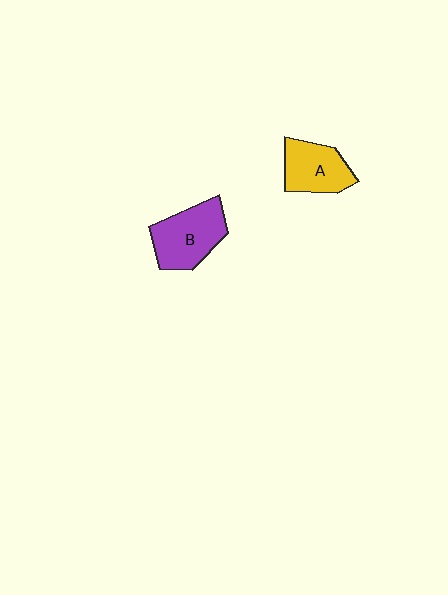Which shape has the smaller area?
Shape A (yellow).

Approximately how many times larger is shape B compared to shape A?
Approximately 1.2 times.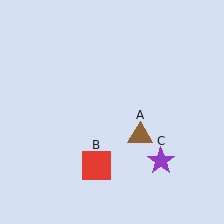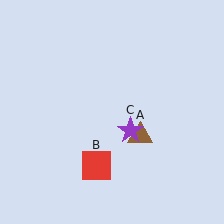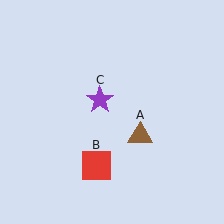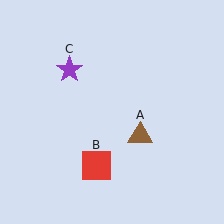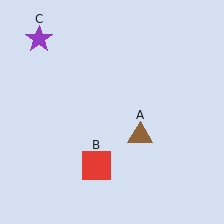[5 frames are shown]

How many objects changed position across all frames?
1 object changed position: purple star (object C).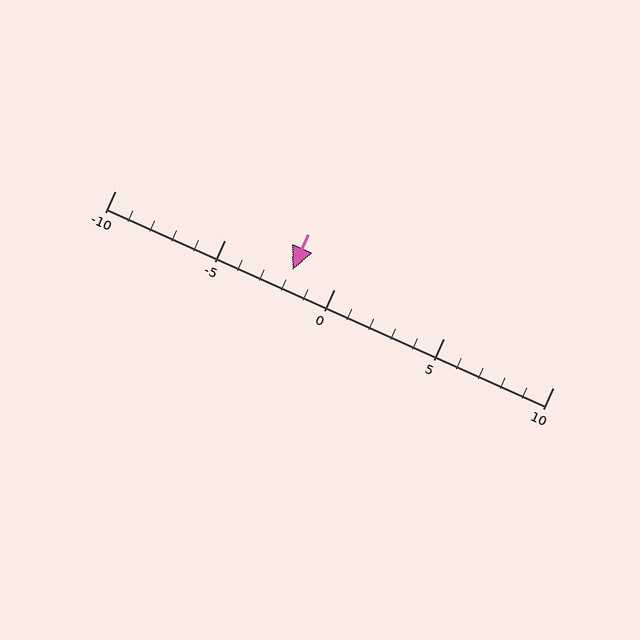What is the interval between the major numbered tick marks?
The major tick marks are spaced 5 units apart.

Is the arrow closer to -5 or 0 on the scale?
The arrow is closer to 0.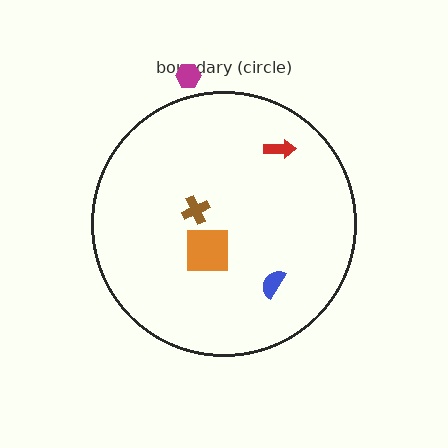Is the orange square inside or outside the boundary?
Inside.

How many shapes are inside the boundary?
4 inside, 1 outside.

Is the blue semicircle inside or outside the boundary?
Inside.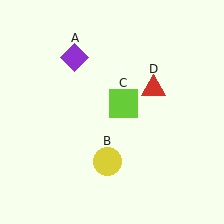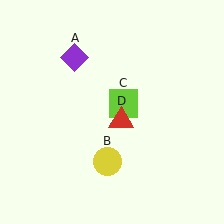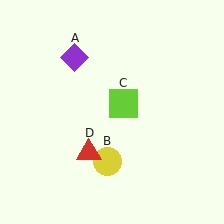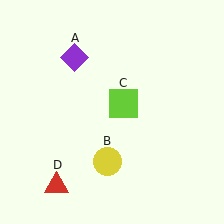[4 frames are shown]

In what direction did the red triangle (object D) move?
The red triangle (object D) moved down and to the left.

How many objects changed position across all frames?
1 object changed position: red triangle (object D).